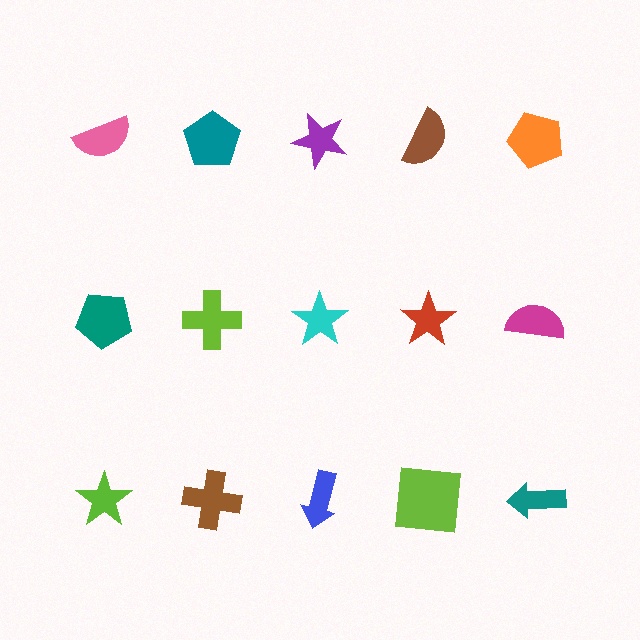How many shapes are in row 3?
5 shapes.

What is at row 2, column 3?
A cyan star.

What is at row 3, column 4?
A lime square.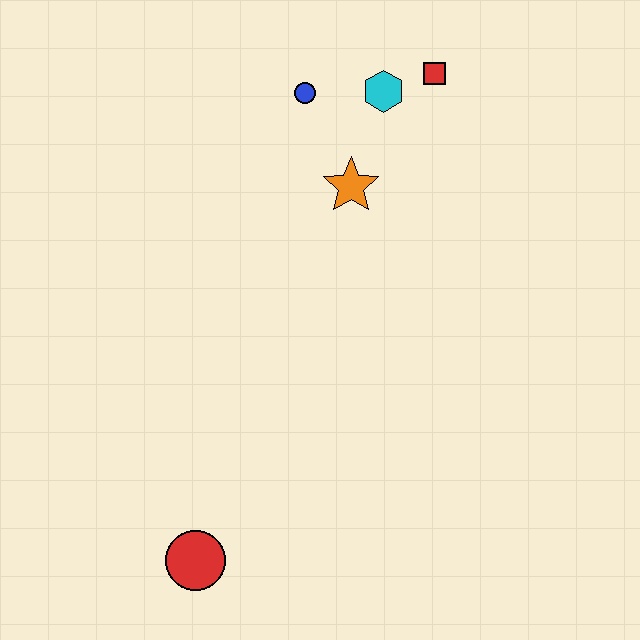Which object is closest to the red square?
The cyan hexagon is closest to the red square.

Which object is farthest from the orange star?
The red circle is farthest from the orange star.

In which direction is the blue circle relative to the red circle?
The blue circle is above the red circle.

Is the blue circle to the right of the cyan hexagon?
No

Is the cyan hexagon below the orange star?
No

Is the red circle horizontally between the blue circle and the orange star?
No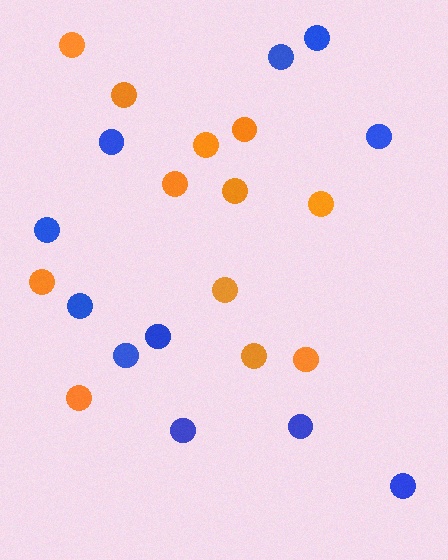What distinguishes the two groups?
There are 2 groups: one group of orange circles (12) and one group of blue circles (11).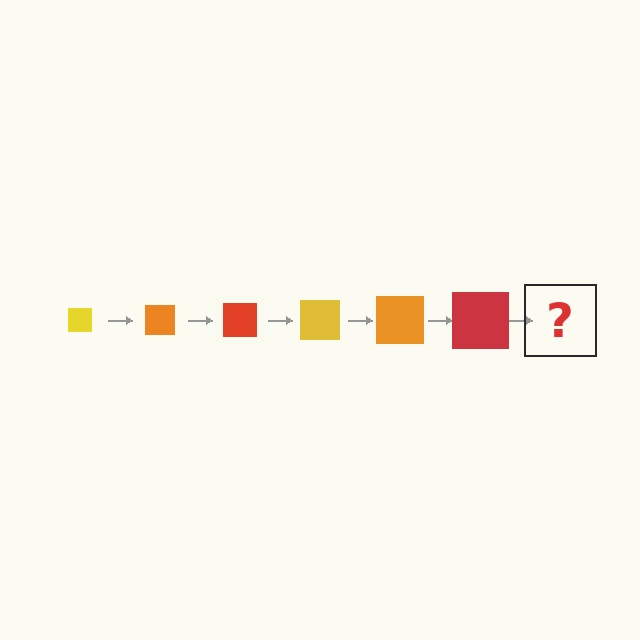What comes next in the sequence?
The next element should be a yellow square, larger than the previous one.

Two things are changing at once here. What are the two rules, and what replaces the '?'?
The two rules are that the square grows larger each step and the color cycles through yellow, orange, and red. The '?' should be a yellow square, larger than the previous one.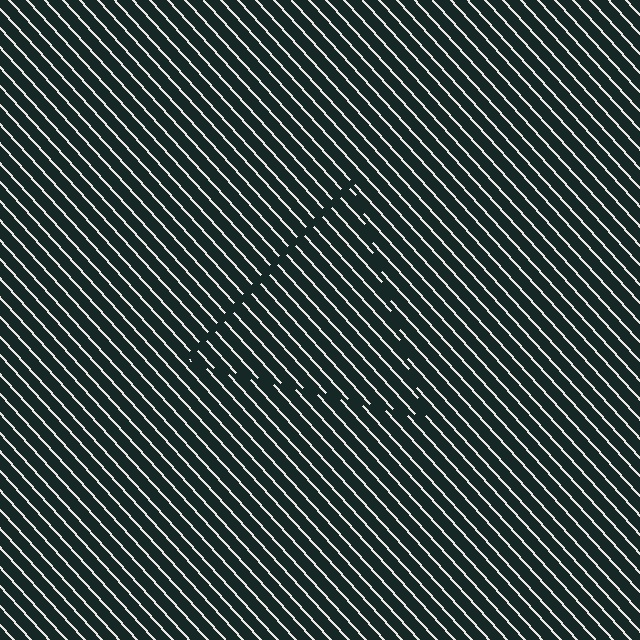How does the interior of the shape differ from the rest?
The interior of the shape contains the same grating, shifted by half a period — the contour is defined by the phase discontinuity where line-ends from the inner and outer gratings abut.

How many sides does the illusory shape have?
3 sides — the line-ends trace a triangle.